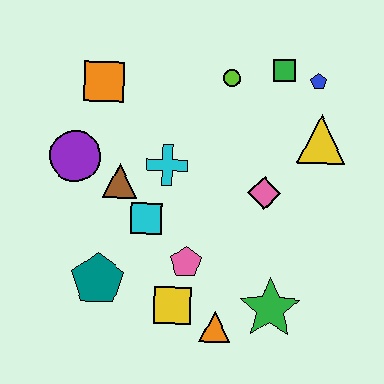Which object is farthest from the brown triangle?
The blue pentagon is farthest from the brown triangle.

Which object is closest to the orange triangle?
The yellow square is closest to the orange triangle.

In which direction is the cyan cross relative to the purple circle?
The cyan cross is to the right of the purple circle.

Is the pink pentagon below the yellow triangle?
Yes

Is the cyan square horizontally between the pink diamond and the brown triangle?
Yes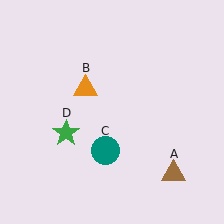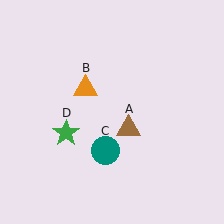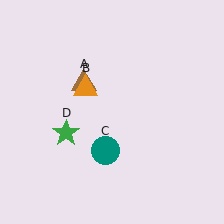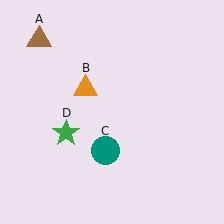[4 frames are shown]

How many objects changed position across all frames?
1 object changed position: brown triangle (object A).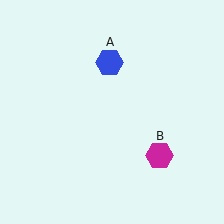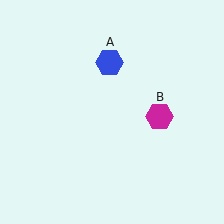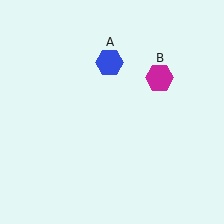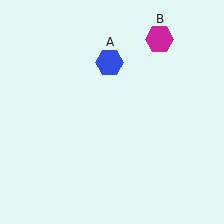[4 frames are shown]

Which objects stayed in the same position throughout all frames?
Blue hexagon (object A) remained stationary.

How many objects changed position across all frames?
1 object changed position: magenta hexagon (object B).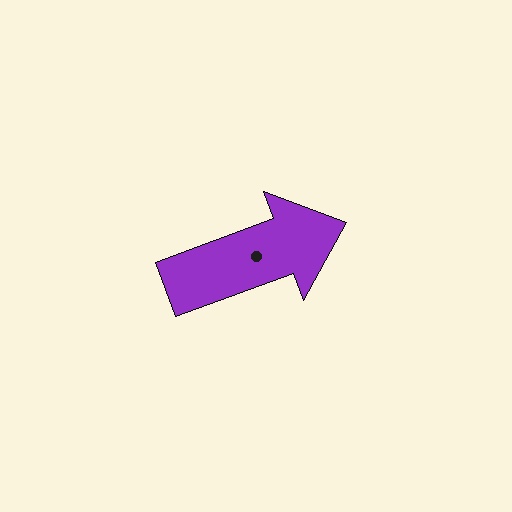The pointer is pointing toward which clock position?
Roughly 2 o'clock.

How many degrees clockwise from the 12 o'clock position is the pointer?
Approximately 70 degrees.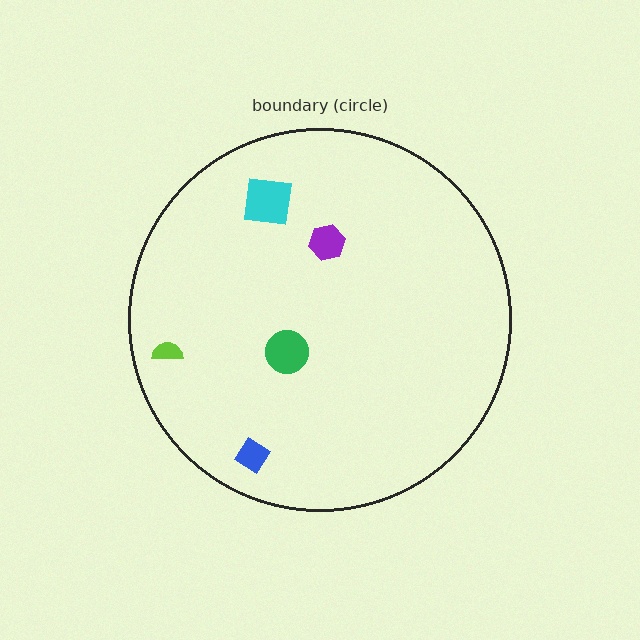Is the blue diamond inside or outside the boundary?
Inside.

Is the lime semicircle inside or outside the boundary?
Inside.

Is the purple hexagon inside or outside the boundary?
Inside.